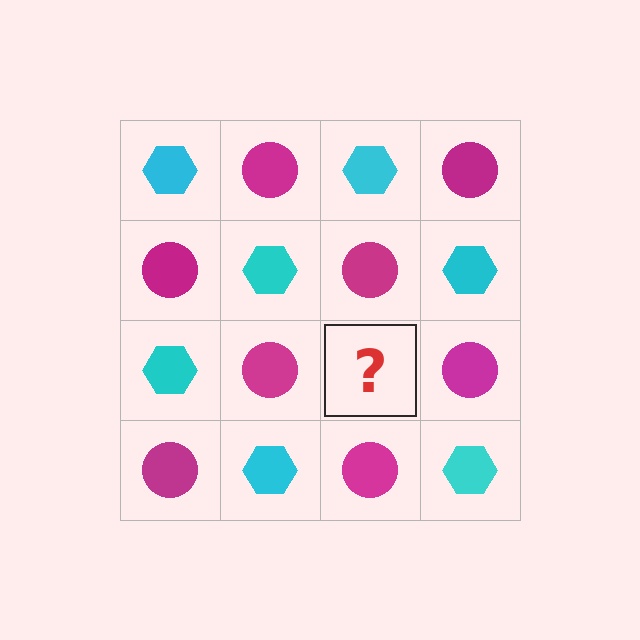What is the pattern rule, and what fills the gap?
The rule is that it alternates cyan hexagon and magenta circle in a checkerboard pattern. The gap should be filled with a cyan hexagon.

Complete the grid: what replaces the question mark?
The question mark should be replaced with a cyan hexagon.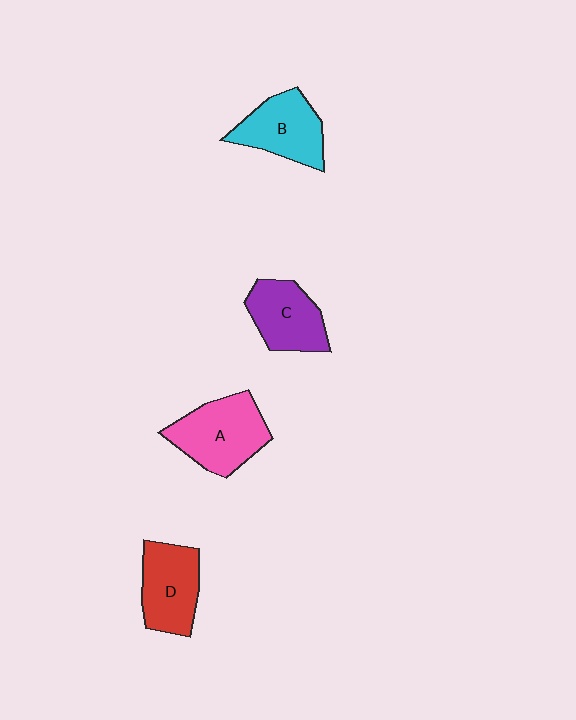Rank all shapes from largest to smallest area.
From largest to smallest: A (pink), B (cyan), D (red), C (purple).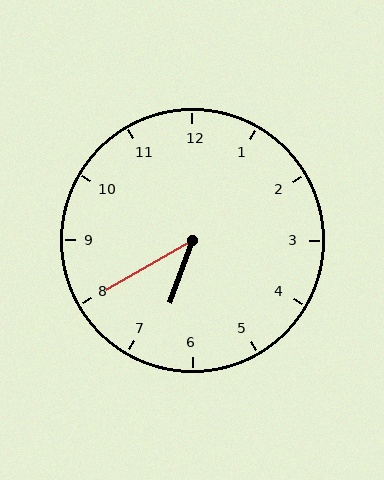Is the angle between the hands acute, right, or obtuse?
It is acute.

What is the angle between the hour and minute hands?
Approximately 40 degrees.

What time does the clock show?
6:40.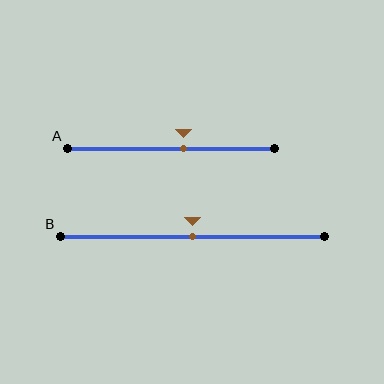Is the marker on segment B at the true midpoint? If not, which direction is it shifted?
Yes, the marker on segment B is at the true midpoint.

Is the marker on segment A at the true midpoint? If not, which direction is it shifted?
No, the marker on segment A is shifted to the right by about 6% of the segment length.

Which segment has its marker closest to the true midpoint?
Segment B has its marker closest to the true midpoint.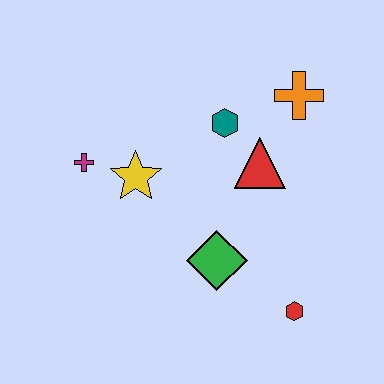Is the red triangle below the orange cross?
Yes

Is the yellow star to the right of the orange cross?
No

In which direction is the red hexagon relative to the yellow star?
The red hexagon is to the right of the yellow star.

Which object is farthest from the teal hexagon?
The red hexagon is farthest from the teal hexagon.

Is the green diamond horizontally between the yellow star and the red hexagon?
Yes